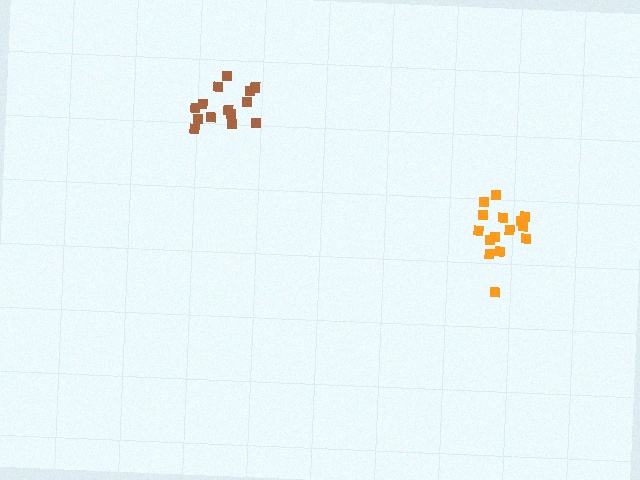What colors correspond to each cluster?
The clusters are colored: brown, orange.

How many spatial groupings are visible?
There are 2 spatial groupings.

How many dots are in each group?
Group 1: 14 dots, Group 2: 15 dots (29 total).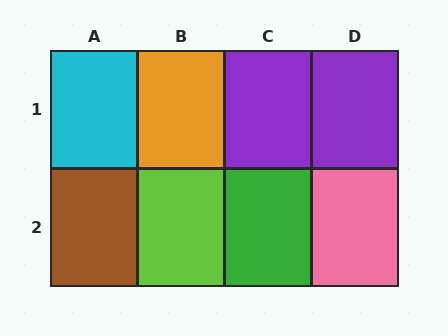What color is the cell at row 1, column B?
Orange.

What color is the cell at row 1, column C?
Purple.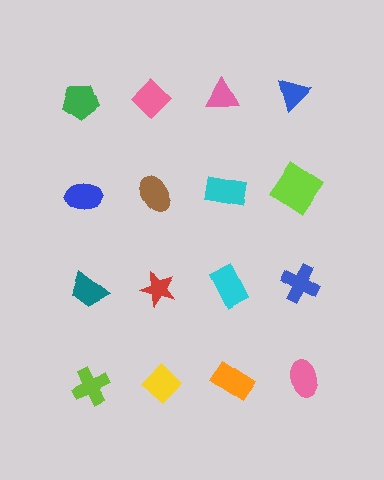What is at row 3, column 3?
A cyan rectangle.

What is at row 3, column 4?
A blue cross.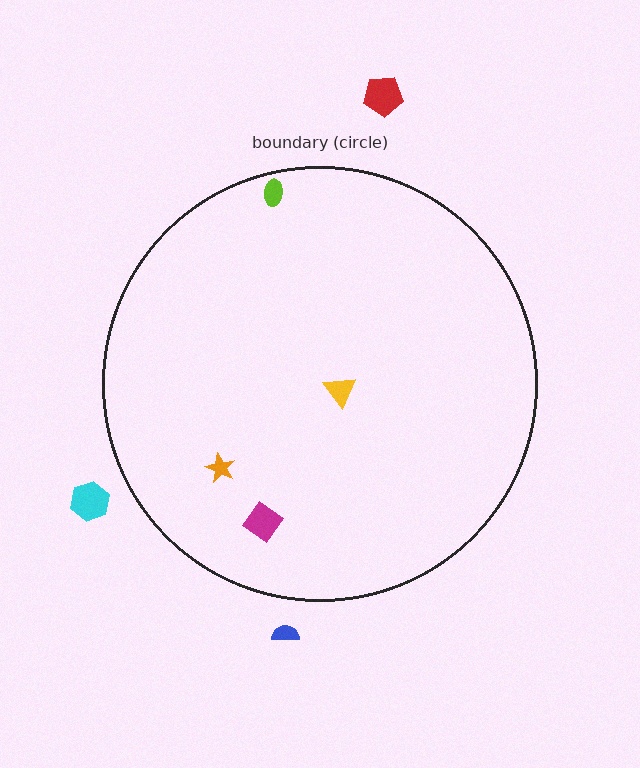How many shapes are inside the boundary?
4 inside, 3 outside.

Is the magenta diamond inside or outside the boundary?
Inside.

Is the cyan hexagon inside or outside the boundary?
Outside.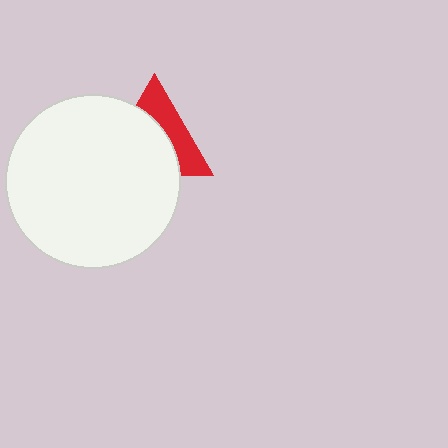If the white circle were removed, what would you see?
You would see the complete red triangle.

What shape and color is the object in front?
The object in front is a white circle.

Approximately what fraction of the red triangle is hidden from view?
Roughly 59% of the red triangle is hidden behind the white circle.